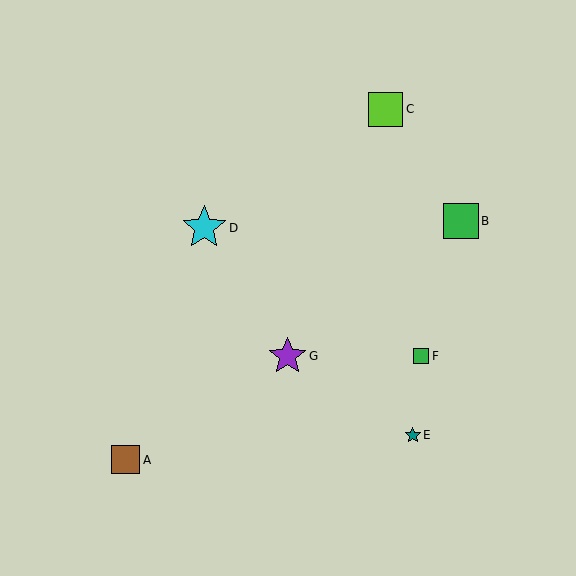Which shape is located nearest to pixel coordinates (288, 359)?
The purple star (labeled G) at (288, 356) is nearest to that location.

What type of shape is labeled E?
Shape E is a teal star.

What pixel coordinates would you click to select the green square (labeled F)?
Click at (421, 356) to select the green square F.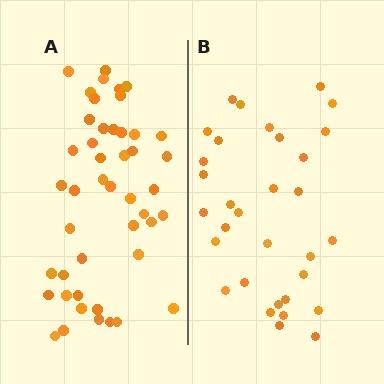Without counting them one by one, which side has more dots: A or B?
Region A (the left region) has more dots.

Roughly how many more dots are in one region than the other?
Region A has approximately 15 more dots than region B.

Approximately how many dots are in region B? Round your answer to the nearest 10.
About 30 dots. (The exact count is 32, which rounds to 30.)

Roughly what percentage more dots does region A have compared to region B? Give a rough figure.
About 45% more.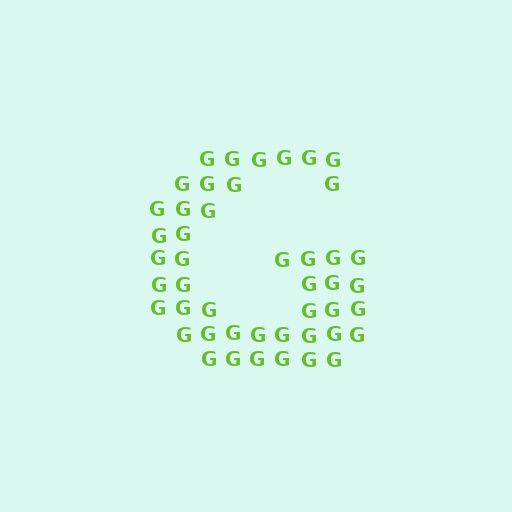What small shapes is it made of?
It is made of small letter G's.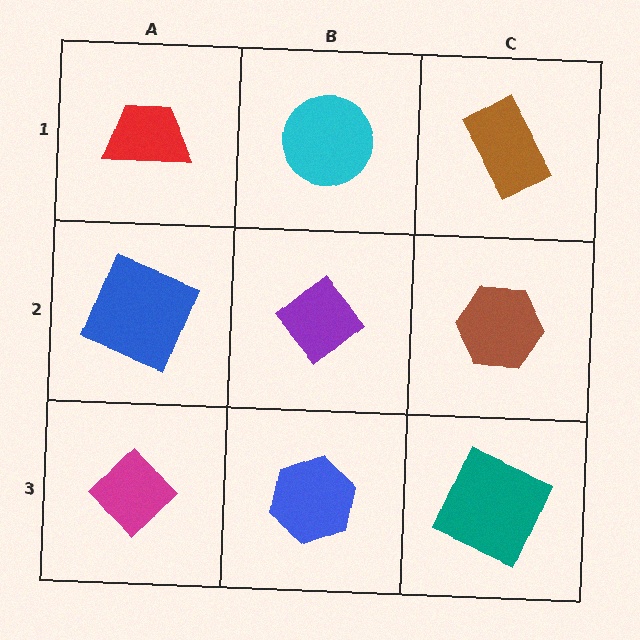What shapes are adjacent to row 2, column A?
A red trapezoid (row 1, column A), a magenta diamond (row 3, column A), a purple diamond (row 2, column B).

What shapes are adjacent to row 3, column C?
A brown hexagon (row 2, column C), a blue hexagon (row 3, column B).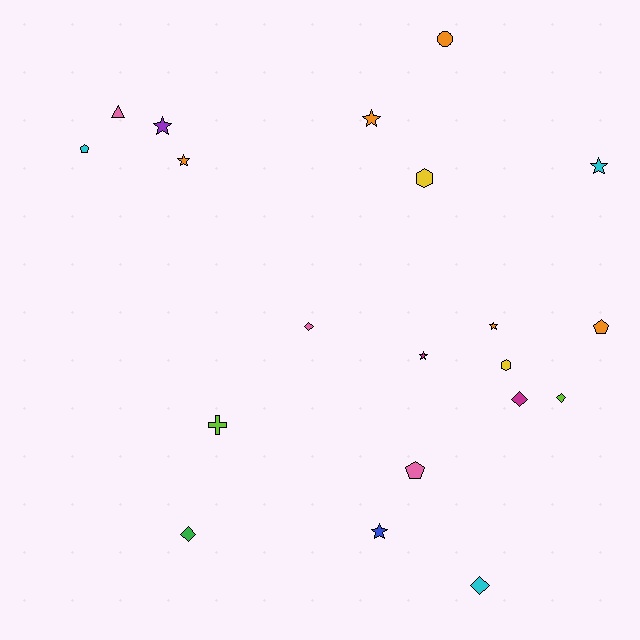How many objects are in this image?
There are 20 objects.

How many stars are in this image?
There are 7 stars.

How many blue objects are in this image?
There is 1 blue object.